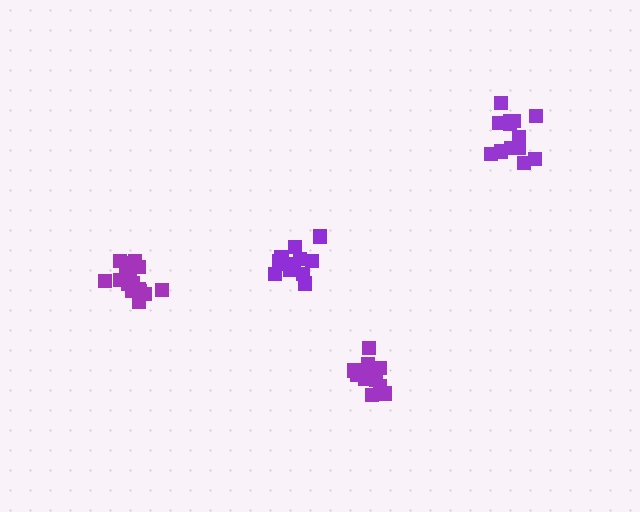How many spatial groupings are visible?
There are 4 spatial groupings.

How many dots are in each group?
Group 1: 12 dots, Group 2: 13 dots, Group 3: 13 dots, Group 4: 16 dots (54 total).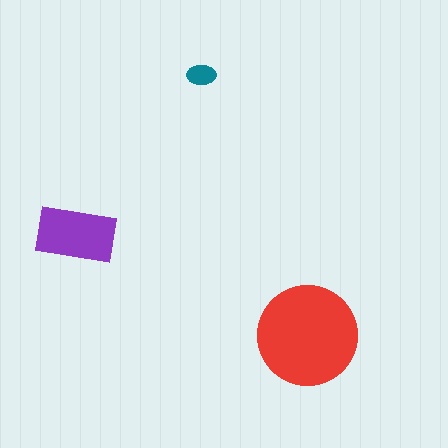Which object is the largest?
The red circle.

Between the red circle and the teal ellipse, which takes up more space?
The red circle.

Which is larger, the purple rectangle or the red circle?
The red circle.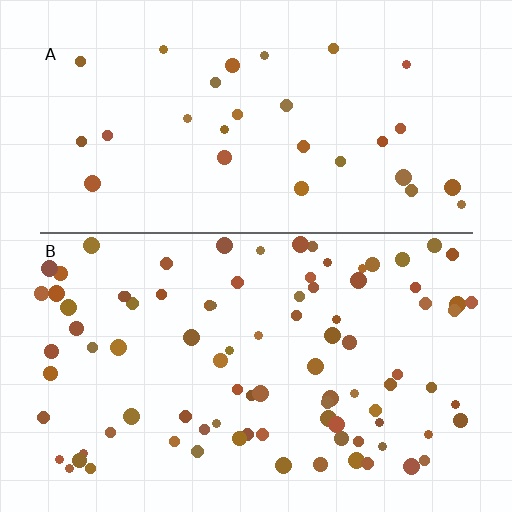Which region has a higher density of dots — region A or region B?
B (the bottom).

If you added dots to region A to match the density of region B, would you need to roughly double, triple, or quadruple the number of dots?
Approximately triple.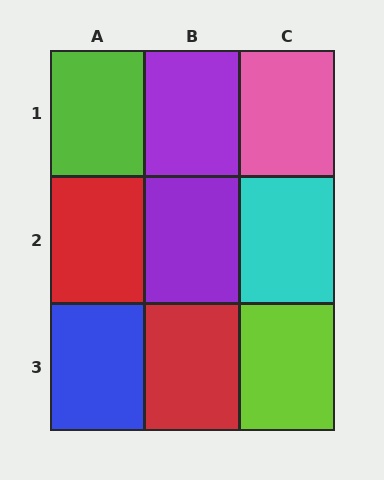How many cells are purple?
2 cells are purple.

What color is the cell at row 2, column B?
Purple.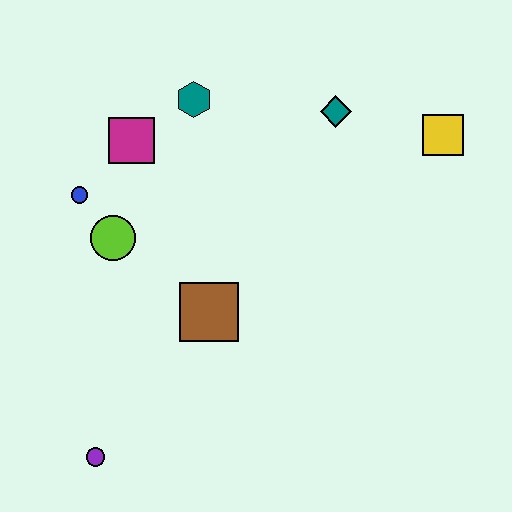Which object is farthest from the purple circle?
The yellow square is farthest from the purple circle.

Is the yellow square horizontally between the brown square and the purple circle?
No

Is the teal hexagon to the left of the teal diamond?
Yes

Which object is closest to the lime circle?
The blue circle is closest to the lime circle.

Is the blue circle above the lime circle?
Yes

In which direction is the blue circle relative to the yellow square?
The blue circle is to the left of the yellow square.